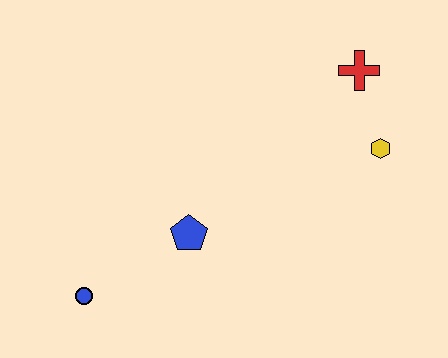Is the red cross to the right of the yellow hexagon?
No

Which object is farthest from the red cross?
The blue circle is farthest from the red cross.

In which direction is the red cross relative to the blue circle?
The red cross is to the right of the blue circle.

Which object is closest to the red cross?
The yellow hexagon is closest to the red cross.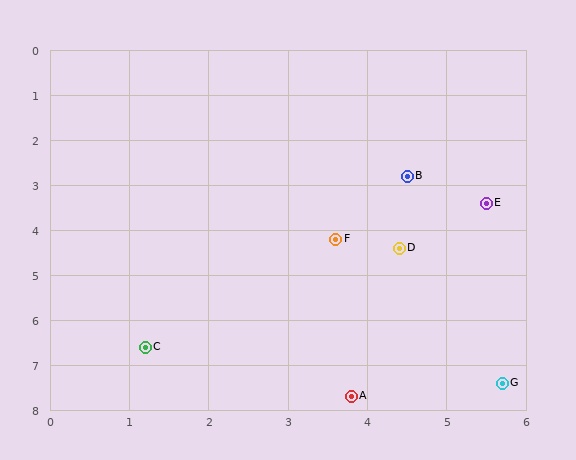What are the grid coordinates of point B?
Point B is at approximately (4.5, 2.8).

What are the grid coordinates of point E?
Point E is at approximately (5.5, 3.4).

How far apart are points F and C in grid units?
Points F and C are about 3.4 grid units apart.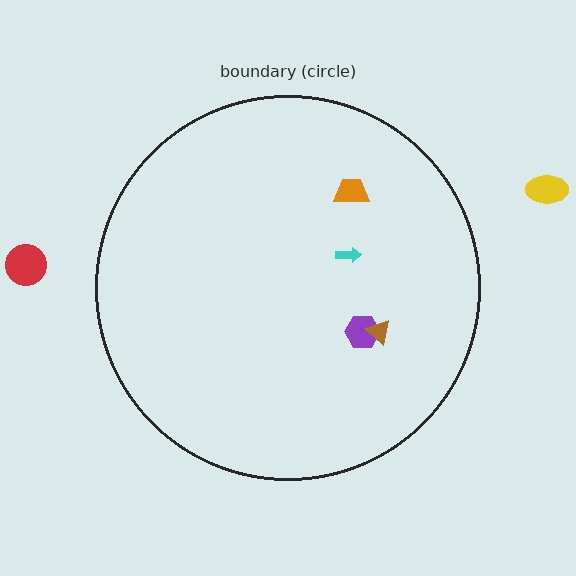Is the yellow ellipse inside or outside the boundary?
Outside.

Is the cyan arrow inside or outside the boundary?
Inside.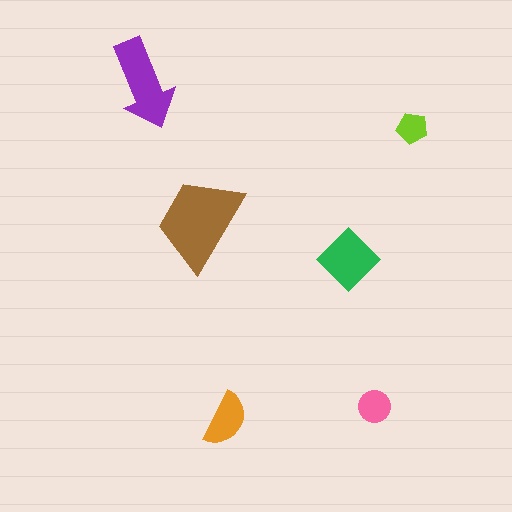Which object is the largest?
The brown trapezoid.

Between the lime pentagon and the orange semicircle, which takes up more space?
The orange semicircle.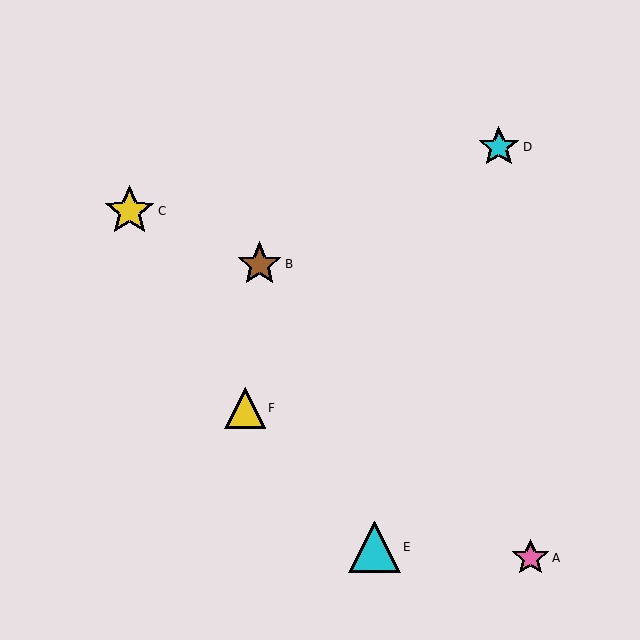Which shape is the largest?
The cyan triangle (labeled E) is the largest.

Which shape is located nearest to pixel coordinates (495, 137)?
The cyan star (labeled D) at (499, 147) is nearest to that location.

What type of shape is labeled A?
Shape A is a pink star.